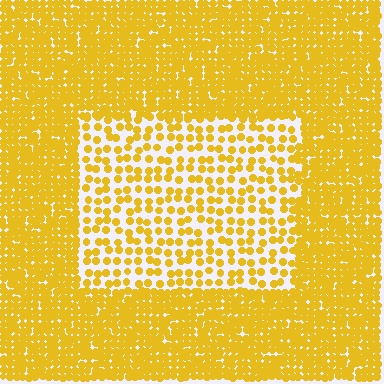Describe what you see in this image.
The image contains small yellow elements arranged at two different densities. A rectangle-shaped region is visible where the elements are less densely packed than the surrounding area.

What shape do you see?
I see a rectangle.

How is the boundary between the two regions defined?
The boundary is defined by a change in element density (approximately 2.4x ratio). All elements are the same color, size, and shape.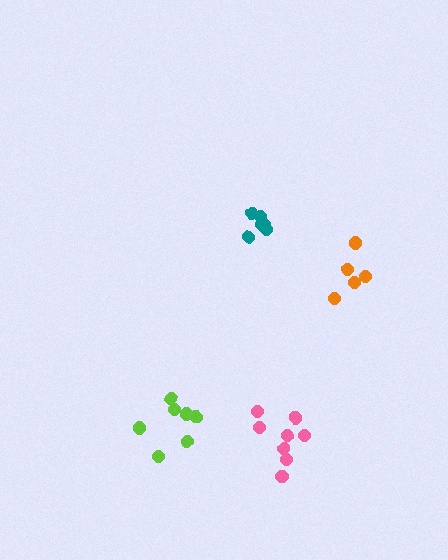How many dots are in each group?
Group 1: 6 dots, Group 2: 8 dots, Group 3: 7 dots, Group 4: 5 dots (26 total).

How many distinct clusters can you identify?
There are 4 distinct clusters.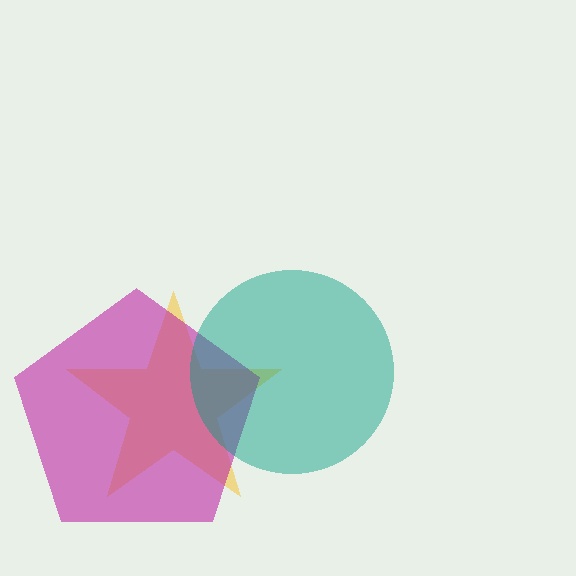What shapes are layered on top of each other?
The layered shapes are: a yellow star, a magenta pentagon, a teal circle.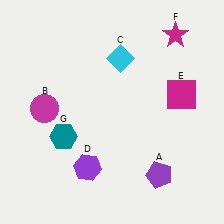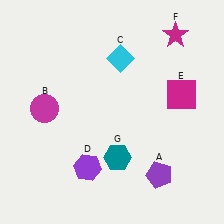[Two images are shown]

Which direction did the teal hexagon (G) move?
The teal hexagon (G) moved right.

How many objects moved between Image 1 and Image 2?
1 object moved between the two images.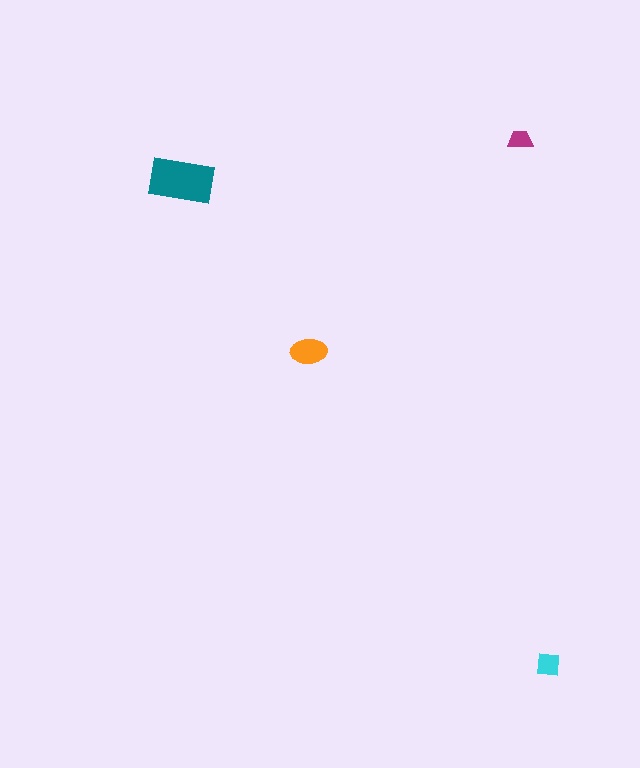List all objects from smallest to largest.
The magenta trapezoid, the cyan square, the orange ellipse, the teal rectangle.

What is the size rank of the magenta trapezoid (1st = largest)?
4th.